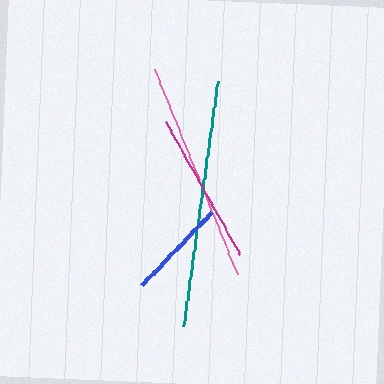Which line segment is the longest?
The teal line is the longest at approximately 247 pixels.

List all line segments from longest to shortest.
From longest to shortest: teal, pink, magenta, blue.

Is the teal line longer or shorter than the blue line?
The teal line is longer than the blue line.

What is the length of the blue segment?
The blue segment is approximately 101 pixels long.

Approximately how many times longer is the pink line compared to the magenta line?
The pink line is approximately 1.4 times the length of the magenta line.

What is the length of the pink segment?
The pink segment is approximately 221 pixels long.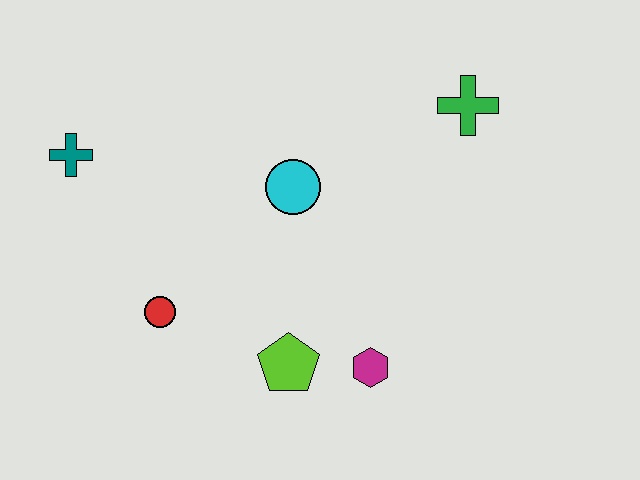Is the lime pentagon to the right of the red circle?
Yes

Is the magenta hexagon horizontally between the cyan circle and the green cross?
Yes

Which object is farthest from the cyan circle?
The teal cross is farthest from the cyan circle.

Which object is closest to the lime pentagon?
The magenta hexagon is closest to the lime pentagon.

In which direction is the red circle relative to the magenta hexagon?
The red circle is to the left of the magenta hexagon.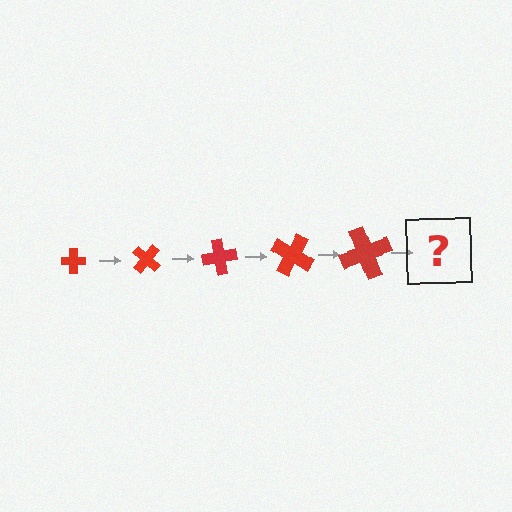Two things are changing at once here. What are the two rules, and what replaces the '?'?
The two rules are that the cross grows larger each step and it rotates 40 degrees each step. The '?' should be a cross, larger than the previous one and rotated 200 degrees from the start.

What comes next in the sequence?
The next element should be a cross, larger than the previous one and rotated 200 degrees from the start.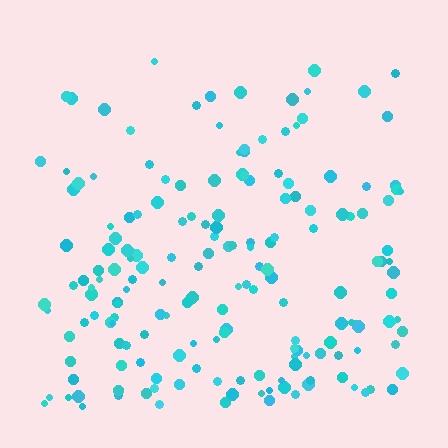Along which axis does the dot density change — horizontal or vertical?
Vertical.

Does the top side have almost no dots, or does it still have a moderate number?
Still a moderate number, just noticeably fewer than the bottom.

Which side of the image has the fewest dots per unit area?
The top.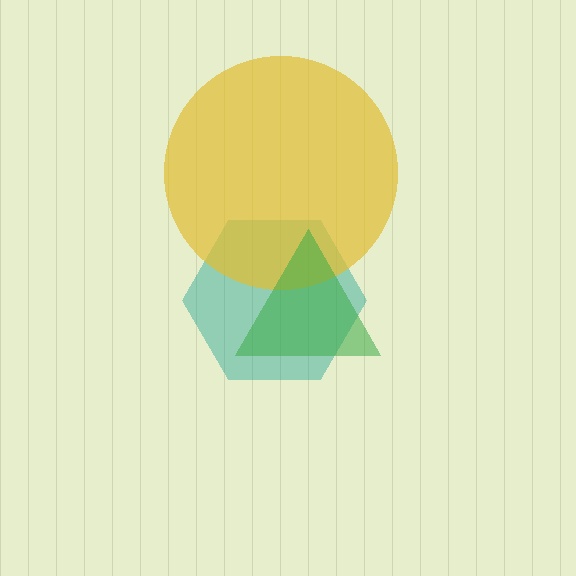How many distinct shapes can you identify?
There are 3 distinct shapes: a teal hexagon, a yellow circle, a green triangle.